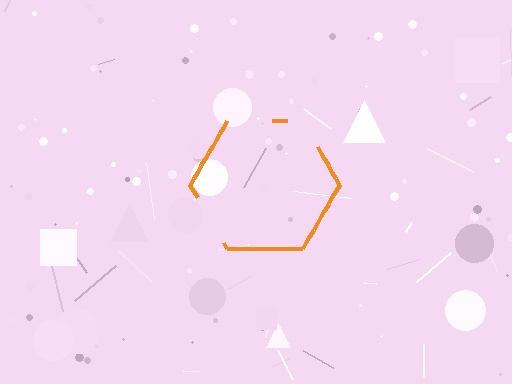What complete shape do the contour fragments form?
The contour fragments form a hexagon.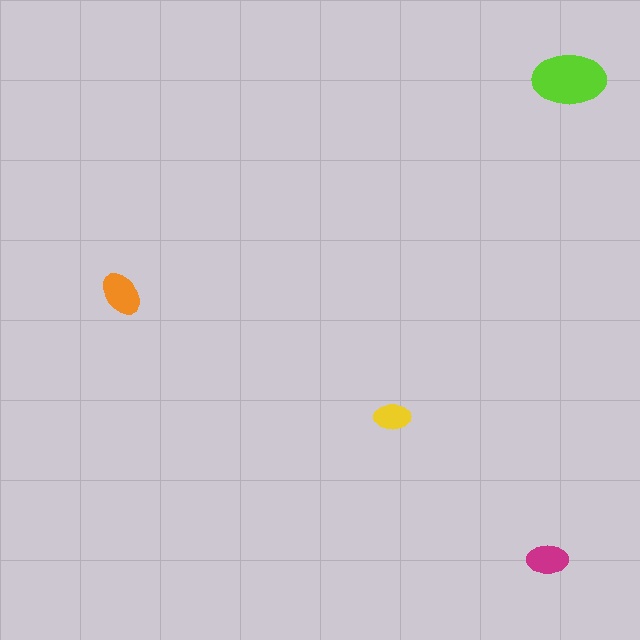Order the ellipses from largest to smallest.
the lime one, the orange one, the magenta one, the yellow one.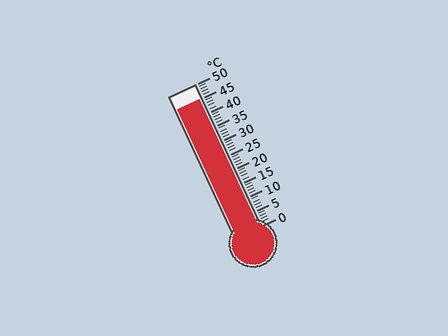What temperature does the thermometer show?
The thermometer shows approximately 45°C.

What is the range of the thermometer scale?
The thermometer scale ranges from 0°C to 50°C.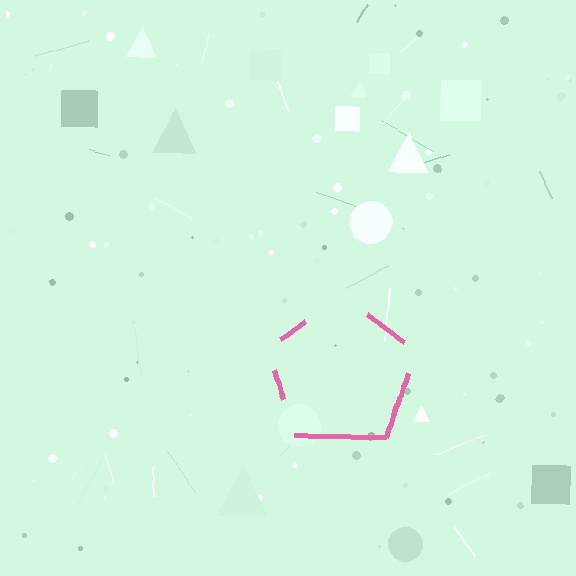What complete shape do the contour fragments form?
The contour fragments form a pentagon.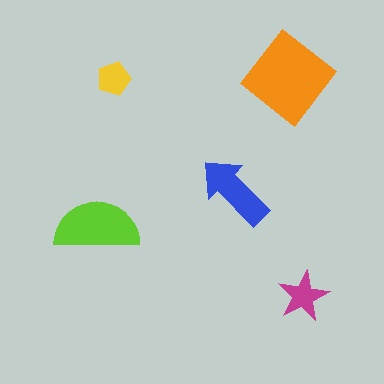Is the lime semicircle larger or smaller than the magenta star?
Larger.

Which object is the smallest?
The yellow pentagon.